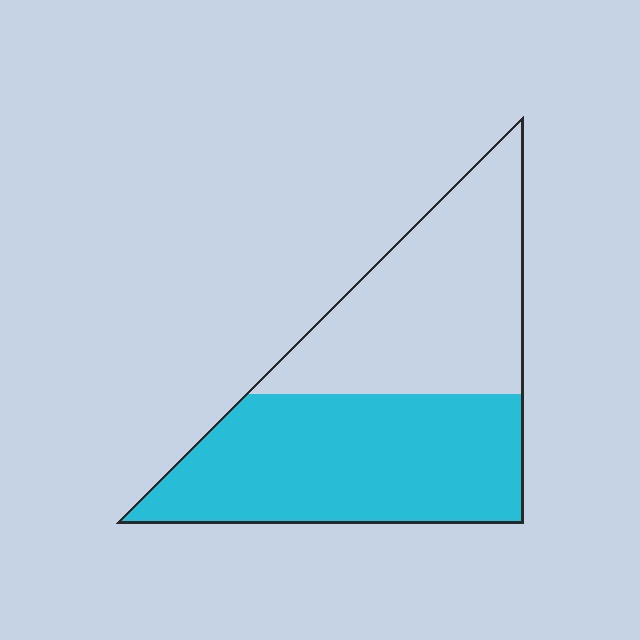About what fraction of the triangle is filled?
About one half (1/2).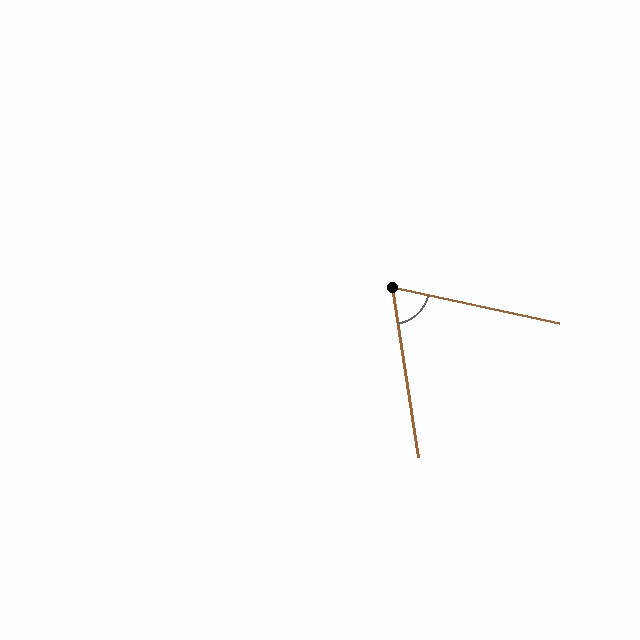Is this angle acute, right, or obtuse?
It is acute.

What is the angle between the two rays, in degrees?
Approximately 69 degrees.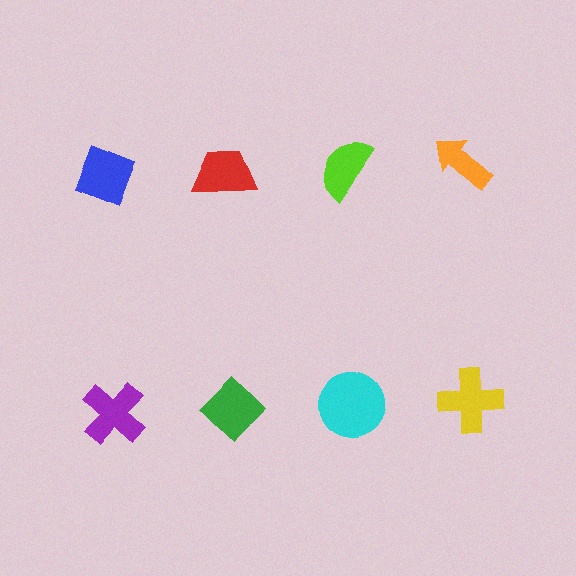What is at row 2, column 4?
A yellow cross.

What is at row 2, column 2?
A green diamond.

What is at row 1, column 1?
A blue diamond.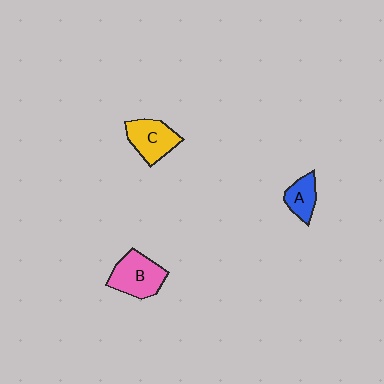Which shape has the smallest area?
Shape A (blue).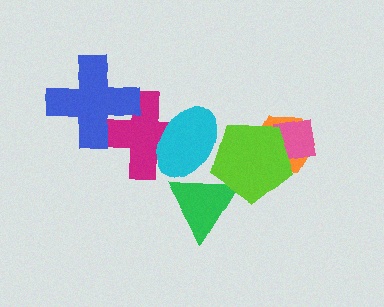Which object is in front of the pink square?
The lime pentagon is in front of the pink square.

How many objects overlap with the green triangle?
2 objects overlap with the green triangle.